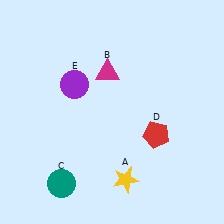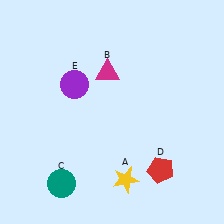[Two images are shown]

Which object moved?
The red pentagon (D) moved down.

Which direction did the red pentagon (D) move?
The red pentagon (D) moved down.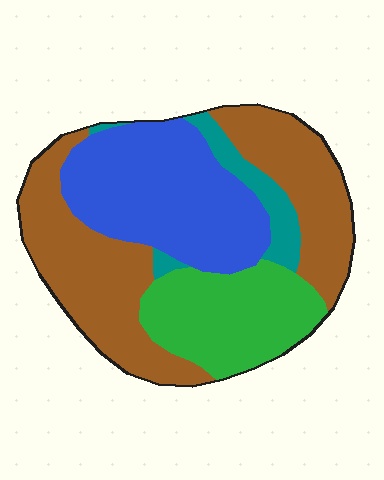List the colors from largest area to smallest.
From largest to smallest: brown, blue, green, teal.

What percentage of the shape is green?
Green takes up about one fifth (1/5) of the shape.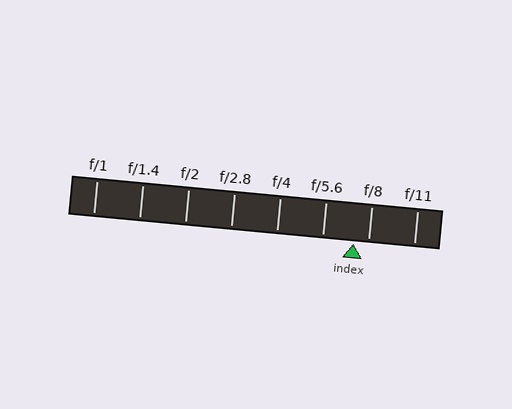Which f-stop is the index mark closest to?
The index mark is closest to f/8.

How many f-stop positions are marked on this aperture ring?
There are 8 f-stop positions marked.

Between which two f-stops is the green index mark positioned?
The index mark is between f/5.6 and f/8.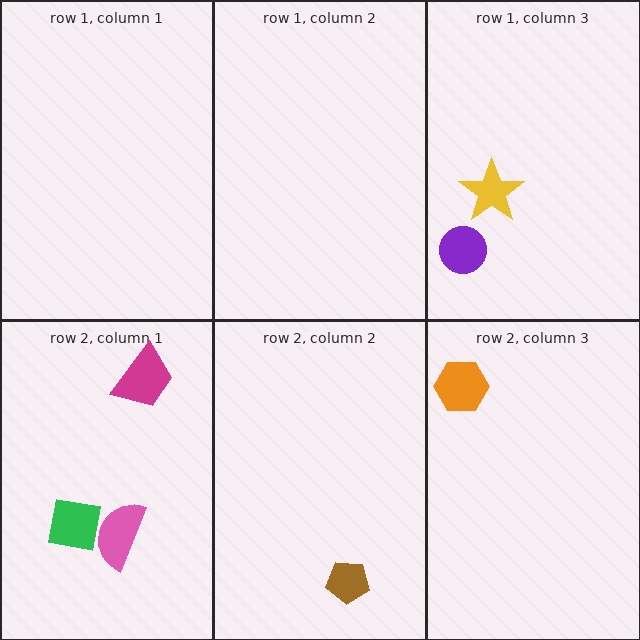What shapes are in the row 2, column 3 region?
The orange hexagon.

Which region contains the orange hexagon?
The row 2, column 3 region.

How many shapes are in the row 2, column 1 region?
3.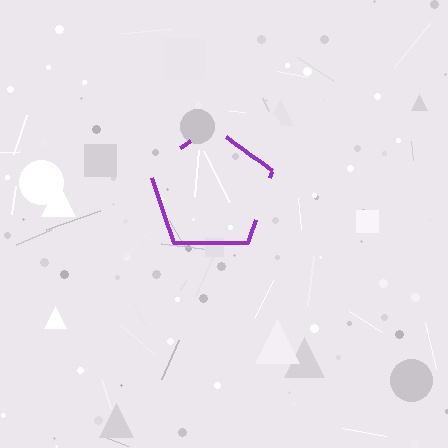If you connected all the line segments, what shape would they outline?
They would outline a pentagon.